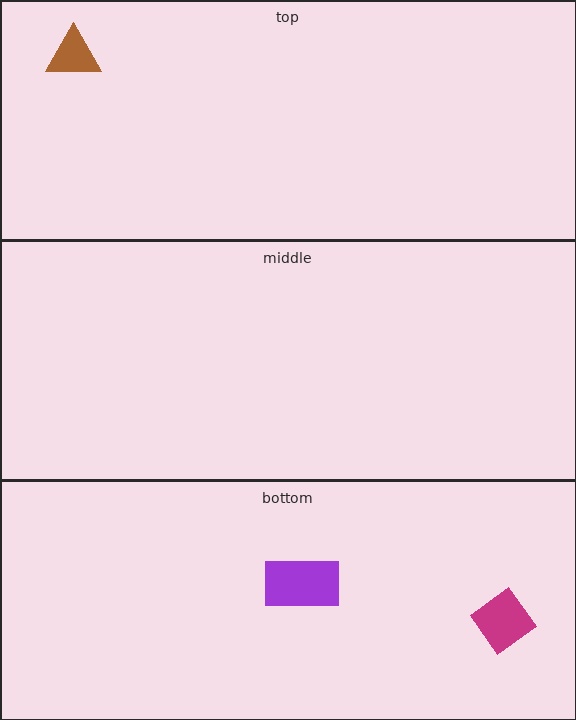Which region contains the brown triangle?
The top region.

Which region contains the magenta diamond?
The bottom region.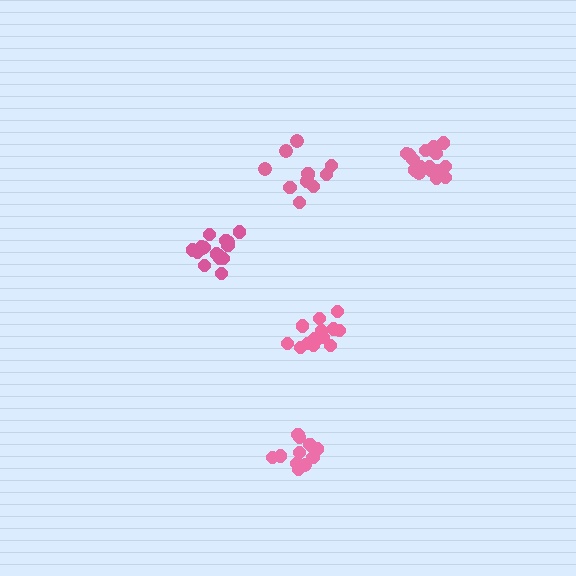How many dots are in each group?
Group 1: 17 dots, Group 2: 13 dots, Group 3: 15 dots, Group 4: 18 dots, Group 5: 12 dots (75 total).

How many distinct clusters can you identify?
There are 5 distinct clusters.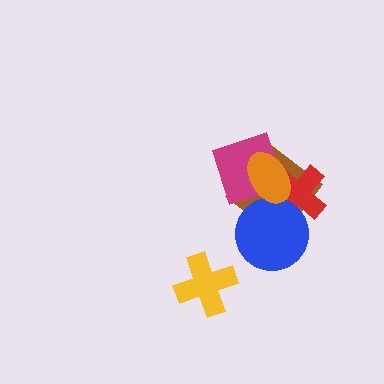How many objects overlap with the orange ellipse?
4 objects overlap with the orange ellipse.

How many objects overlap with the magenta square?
2 objects overlap with the magenta square.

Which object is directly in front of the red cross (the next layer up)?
The blue circle is directly in front of the red cross.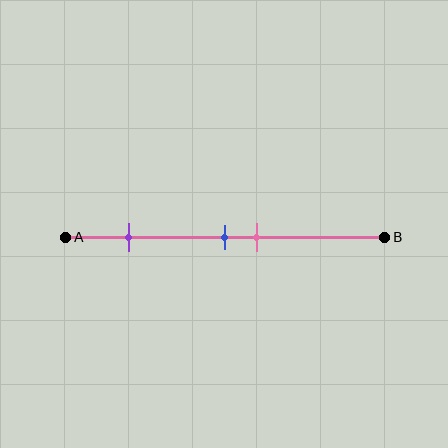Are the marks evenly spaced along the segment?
No, the marks are not evenly spaced.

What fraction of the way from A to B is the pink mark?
The pink mark is approximately 60% (0.6) of the way from A to B.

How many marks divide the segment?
There are 3 marks dividing the segment.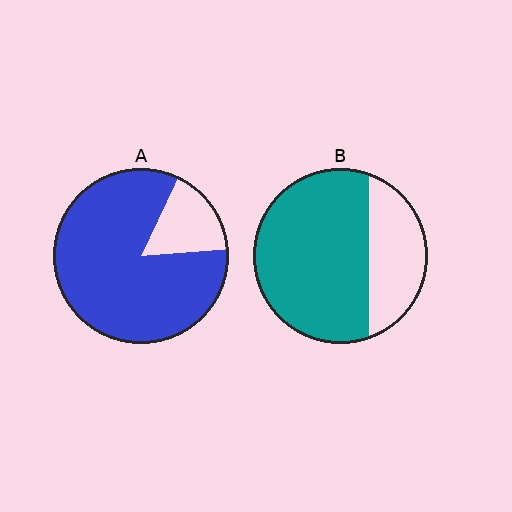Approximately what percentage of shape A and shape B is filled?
A is approximately 85% and B is approximately 70%.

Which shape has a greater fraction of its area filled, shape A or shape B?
Shape A.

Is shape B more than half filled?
Yes.